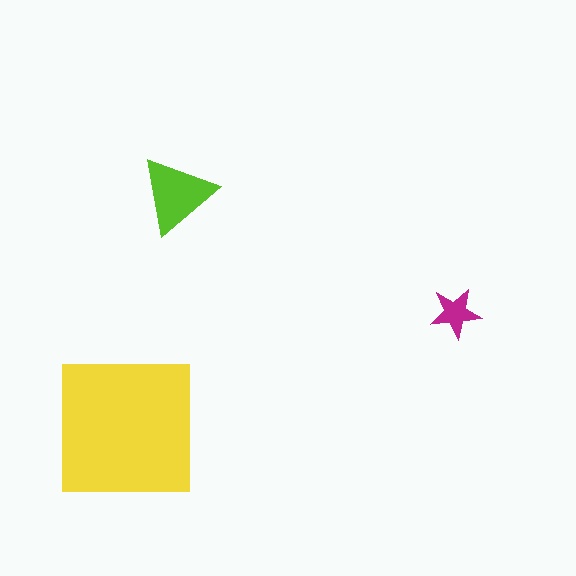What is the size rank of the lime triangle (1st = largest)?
2nd.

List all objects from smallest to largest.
The magenta star, the lime triangle, the yellow square.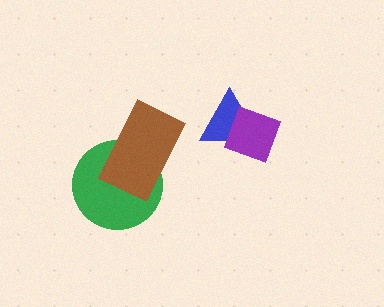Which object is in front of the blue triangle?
The purple diamond is in front of the blue triangle.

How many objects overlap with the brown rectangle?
1 object overlaps with the brown rectangle.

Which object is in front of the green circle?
The brown rectangle is in front of the green circle.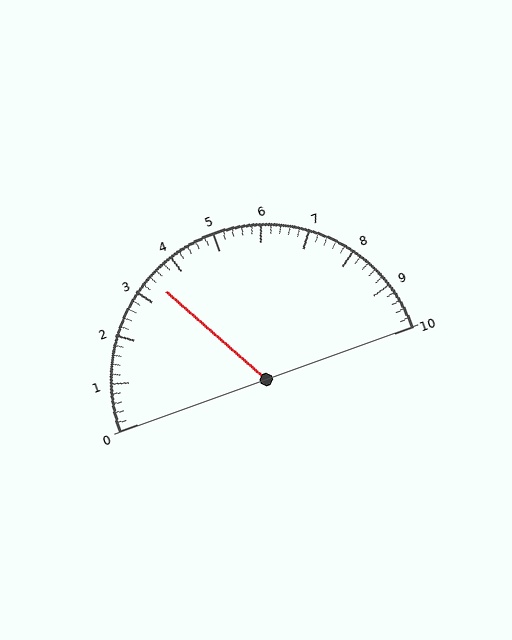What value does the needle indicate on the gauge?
The needle indicates approximately 3.4.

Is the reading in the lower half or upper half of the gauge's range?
The reading is in the lower half of the range (0 to 10).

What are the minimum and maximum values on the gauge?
The gauge ranges from 0 to 10.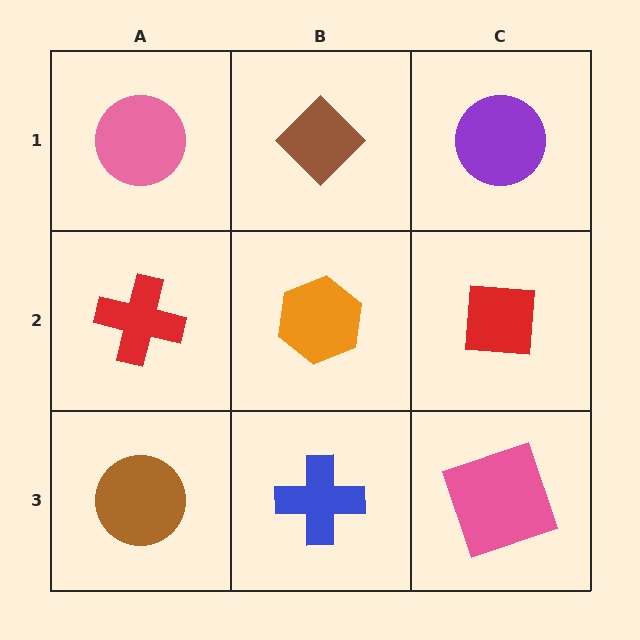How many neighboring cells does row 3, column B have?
3.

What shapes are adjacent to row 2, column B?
A brown diamond (row 1, column B), a blue cross (row 3, column B), a red cross (row 2, column A), a red square (row 2, column C).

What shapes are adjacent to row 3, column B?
An orange hexagon (row 2, column B), a brown circle (row 3, column A), a pink square (row 3, column C).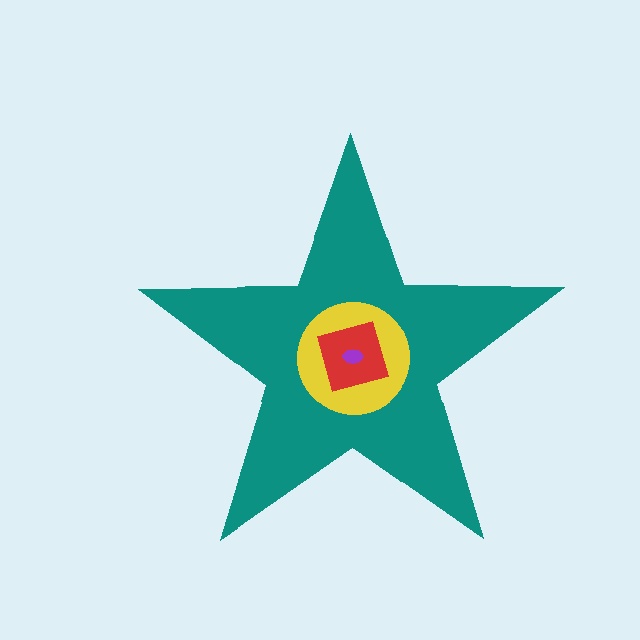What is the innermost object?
The purple ellipse.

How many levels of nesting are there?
4.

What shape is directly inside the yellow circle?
The red diamond.